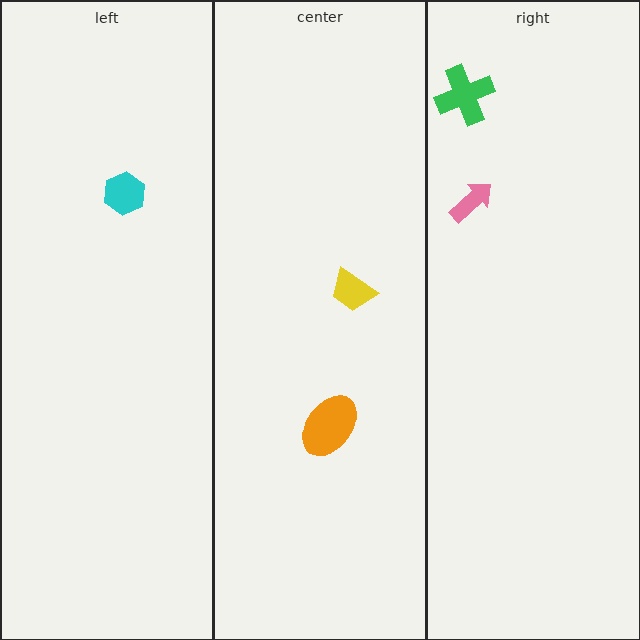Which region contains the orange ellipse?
The center region.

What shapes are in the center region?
The orange ellipse, the yellow trapezoid.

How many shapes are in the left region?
1.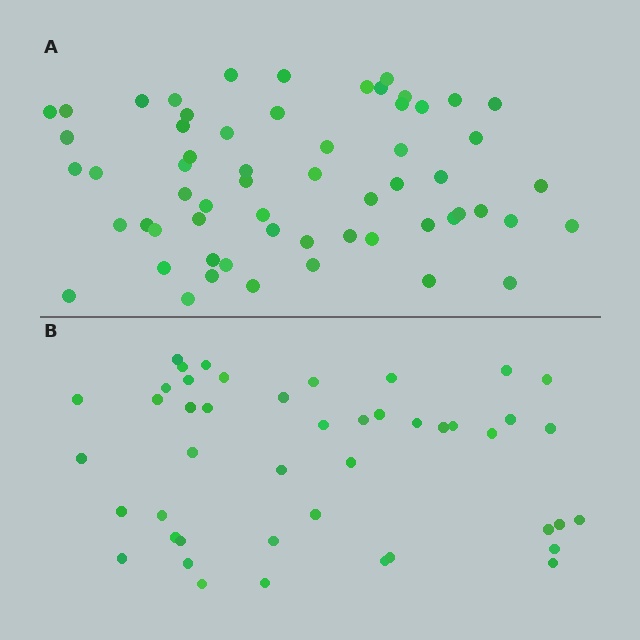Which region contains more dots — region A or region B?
Region A (the top region) has more dots.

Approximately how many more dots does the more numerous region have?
Region A has approximately 15 more dots than region B.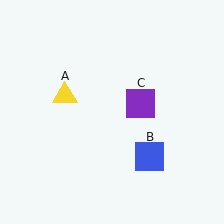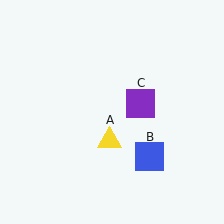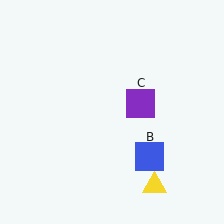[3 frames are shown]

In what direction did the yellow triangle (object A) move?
The yellow triangle (object A) moved down and to the right.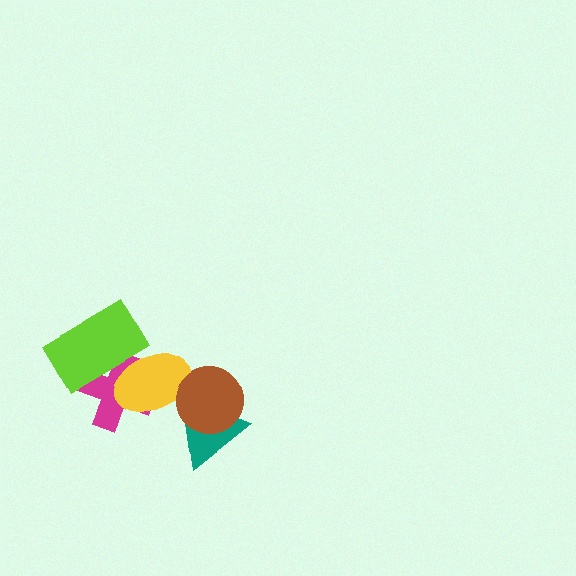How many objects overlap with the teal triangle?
2 objects overlap with the teal triangle.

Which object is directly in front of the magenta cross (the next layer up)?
The lime rectangle is directly in front of the magenta cross.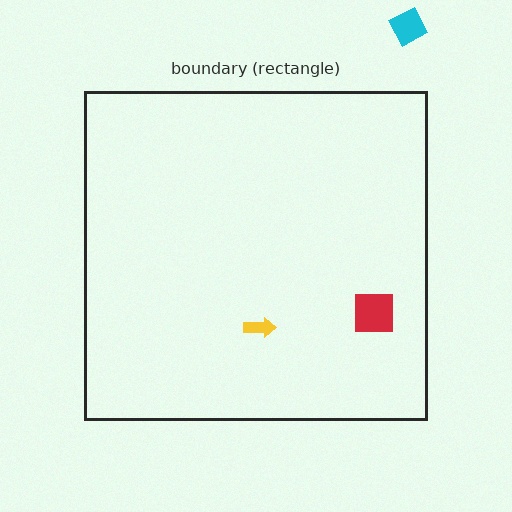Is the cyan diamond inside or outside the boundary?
Outside.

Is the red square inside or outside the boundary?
Inside.